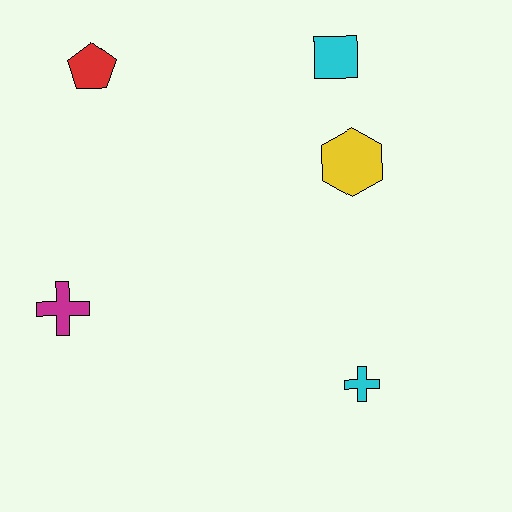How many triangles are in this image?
There are no triangles.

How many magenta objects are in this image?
There is 1 magenta object.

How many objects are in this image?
There are 5 objects.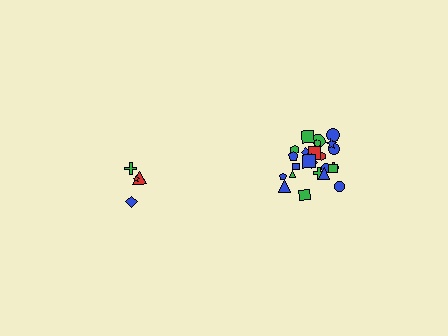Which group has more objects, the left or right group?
The right group.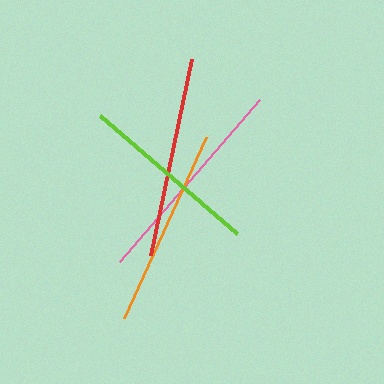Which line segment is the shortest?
The lime line is the shortest at approximately 181 pixels.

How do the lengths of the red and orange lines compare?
The red and orange lines are approximately the same length.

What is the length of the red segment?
The red segment is approximately 200 pixels long.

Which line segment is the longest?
The pink line is the longest at approximately 214 pixels.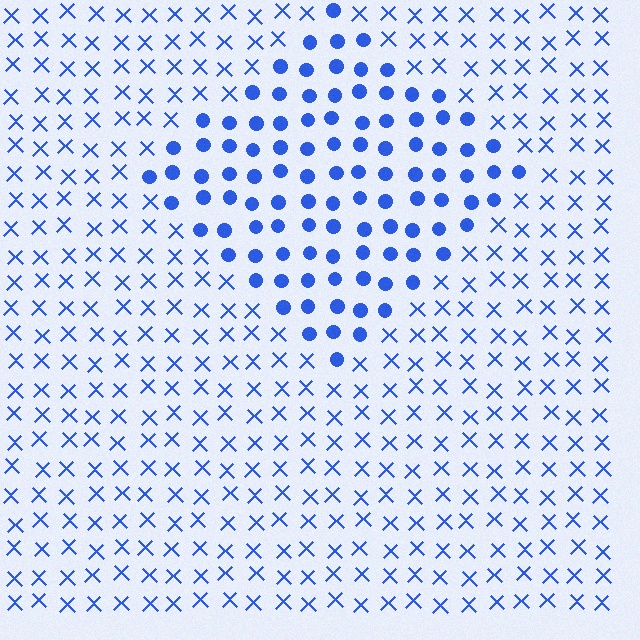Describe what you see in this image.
The image is filled with small blue elements arranged in a uniform grid. A diamond-shaped region contains circles, while the surrounding area contains X marks. The boundary is defined purely by the change in element shape.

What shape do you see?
I see a diamond.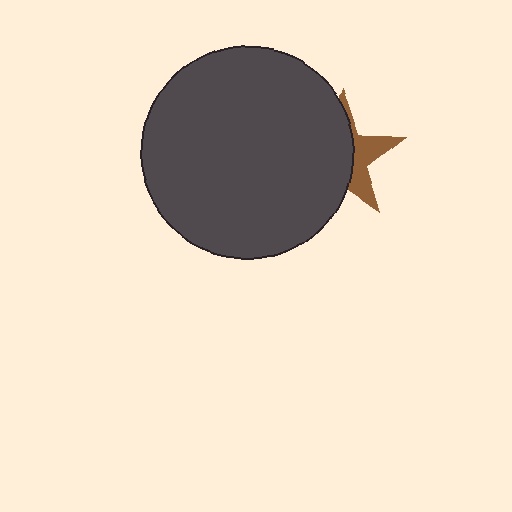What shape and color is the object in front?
The object in front is a dark gray circle.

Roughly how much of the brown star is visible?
A small part of it is visible (roughly 35%).